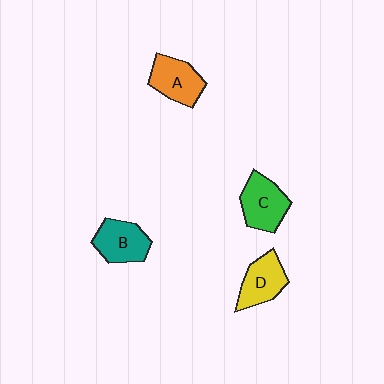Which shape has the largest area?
Shape C (green).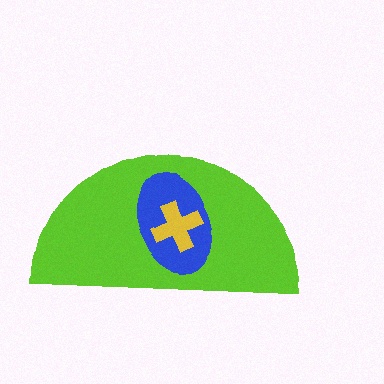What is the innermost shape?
The yellow cross.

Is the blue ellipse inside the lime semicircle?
Yes.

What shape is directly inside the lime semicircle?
The blue ellipse.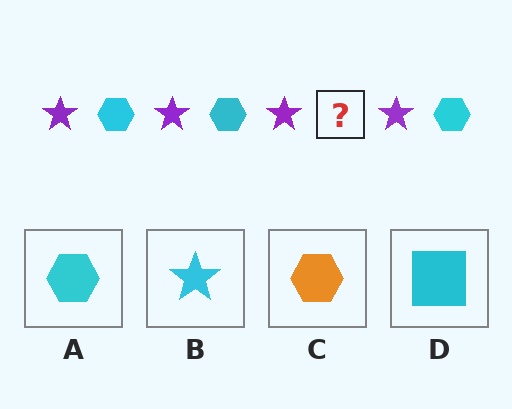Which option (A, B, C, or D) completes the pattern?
A.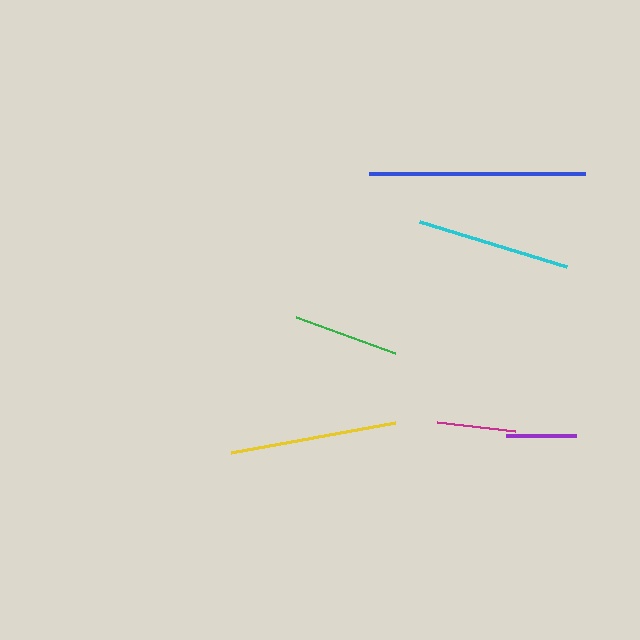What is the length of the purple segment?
The purple segment is approximately 70 pixels long.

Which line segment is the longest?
The blue line is the longest at approximately 216 pixels.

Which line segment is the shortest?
The purple line is the shortest at approximately 70 pixels.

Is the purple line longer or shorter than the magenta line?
The magenta line is longer than the purple line.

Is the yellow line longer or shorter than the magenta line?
The yellow line is longer than the magenta line.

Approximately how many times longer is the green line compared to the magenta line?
The green line is approximately 1.4 times the length of the magenta line.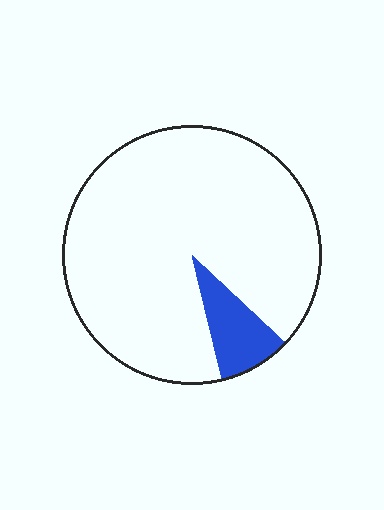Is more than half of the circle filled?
No.